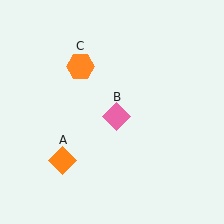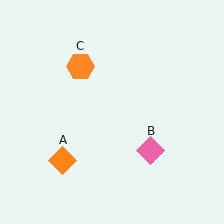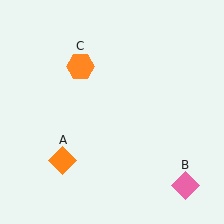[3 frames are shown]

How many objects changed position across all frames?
1 object changed position: pink diamond (object B).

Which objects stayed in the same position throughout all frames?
Orange diamond (object A) and orange hexagon (object C) remained stationary.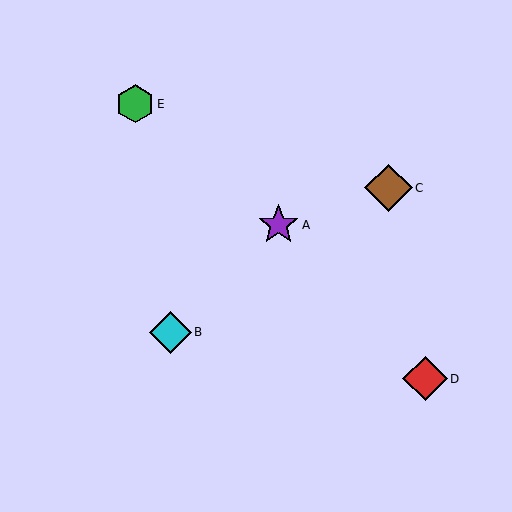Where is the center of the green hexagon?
The center of the green hexagon is at (135, 104).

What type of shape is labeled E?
Shape E is a green hexagon.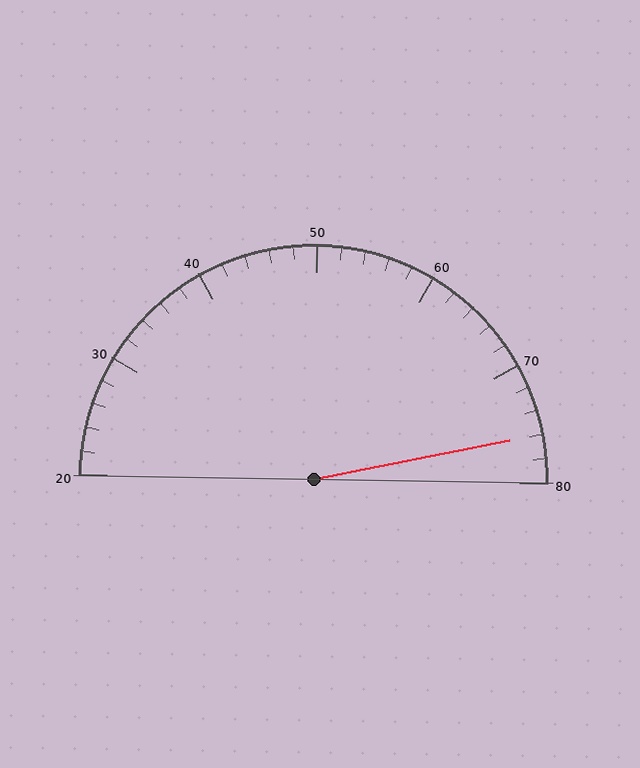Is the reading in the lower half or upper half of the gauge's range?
The reading is in the upper half of the range (20 to 80).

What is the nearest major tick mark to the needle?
The nearest major tick mark is 80.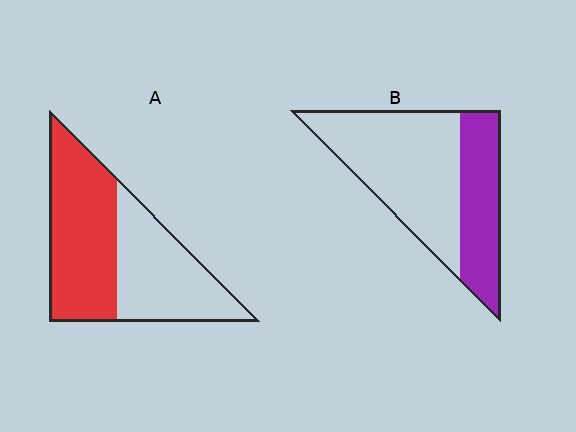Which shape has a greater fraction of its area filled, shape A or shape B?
Shape A.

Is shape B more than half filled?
No.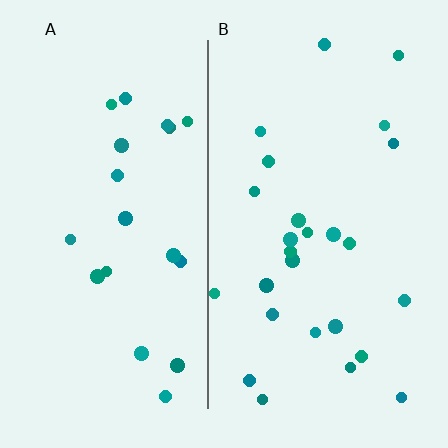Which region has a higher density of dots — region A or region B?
B (the right).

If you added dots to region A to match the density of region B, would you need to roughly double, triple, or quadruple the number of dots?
Approximately double.